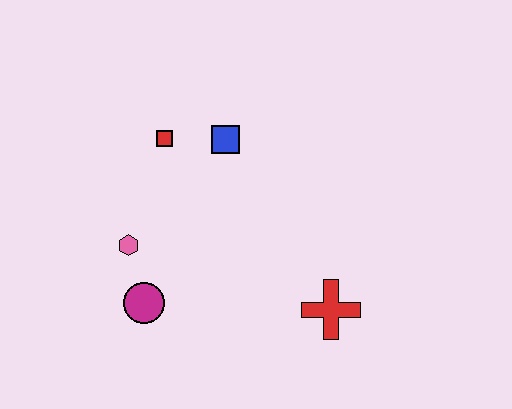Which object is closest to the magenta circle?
The pink hexagon is closest to the magenta circle.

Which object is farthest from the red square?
The red cross is farthest from the red square.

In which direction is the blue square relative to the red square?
The blue square is to the right of the red square.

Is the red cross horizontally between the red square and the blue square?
No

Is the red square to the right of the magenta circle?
Yes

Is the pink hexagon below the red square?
Yes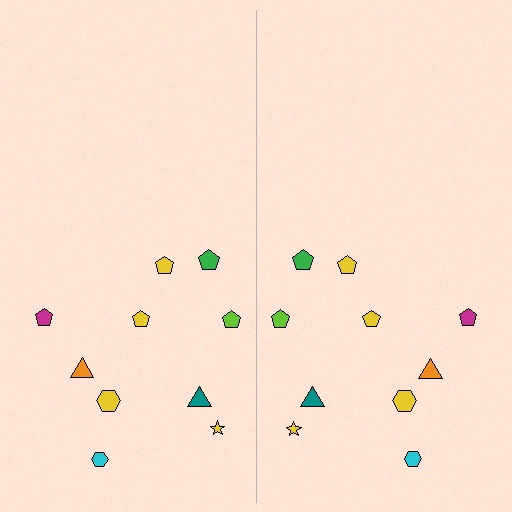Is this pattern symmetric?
Yes, this pattern has bilateral (reflection) symmetry.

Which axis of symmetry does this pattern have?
The pattern has a vertical axis of symmetry running through the center of the image.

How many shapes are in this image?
There are 20 shapes in this image.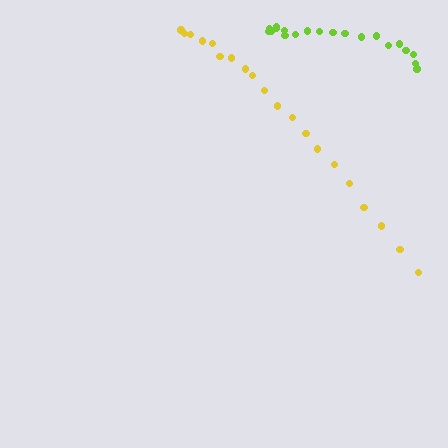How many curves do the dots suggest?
There are 2 distinct paths.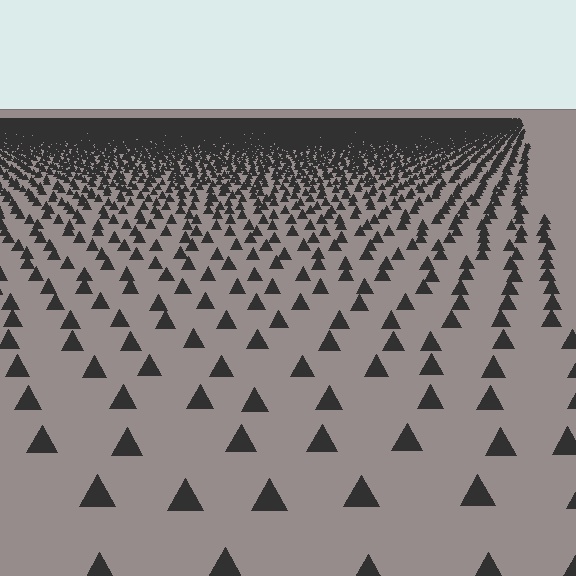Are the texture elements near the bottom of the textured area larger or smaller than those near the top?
Larger. Near the bottom, elements are closer to the viewer and appear at a bigger on-screen size.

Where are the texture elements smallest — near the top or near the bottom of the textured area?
Near the top.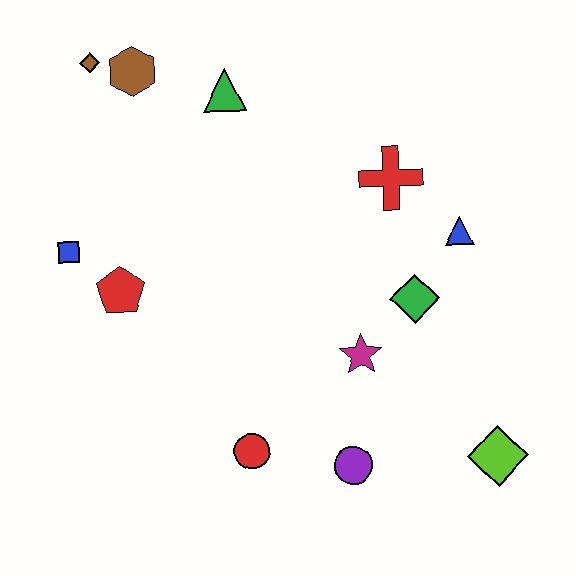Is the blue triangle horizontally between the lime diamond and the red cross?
Yes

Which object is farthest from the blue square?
The lime diamond is farthest from the blue square.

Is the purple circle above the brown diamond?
No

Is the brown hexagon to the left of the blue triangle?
Yes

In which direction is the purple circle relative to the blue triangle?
The purple circle is below the blue triangle.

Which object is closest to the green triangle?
The brown hexagon is closest to the green triangle.